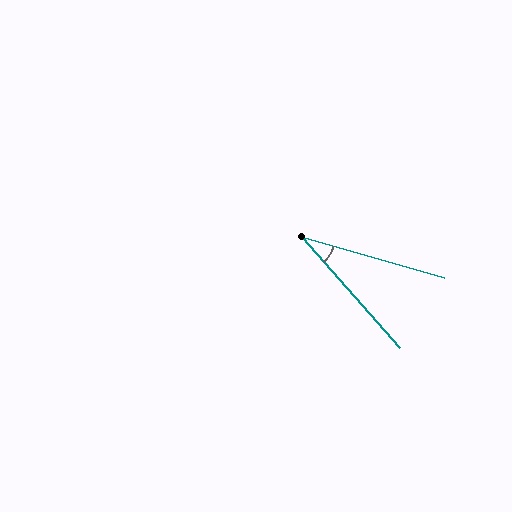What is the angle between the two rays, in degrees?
Approximately 32 degrees.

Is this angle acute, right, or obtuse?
It is acute.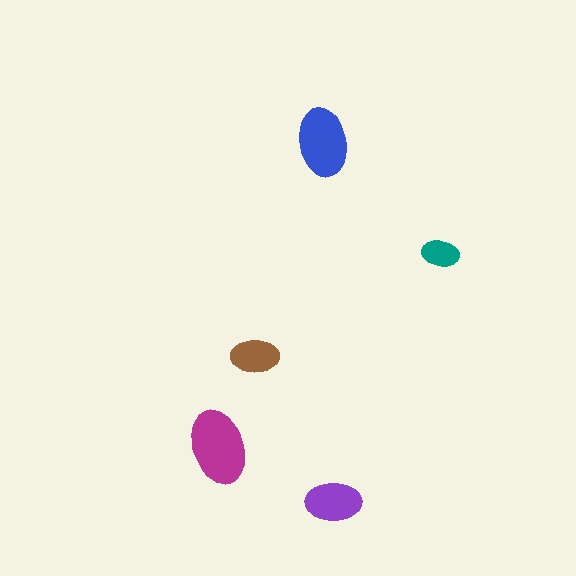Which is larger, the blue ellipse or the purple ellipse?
The blue one.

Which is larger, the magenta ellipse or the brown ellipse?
The magenta one.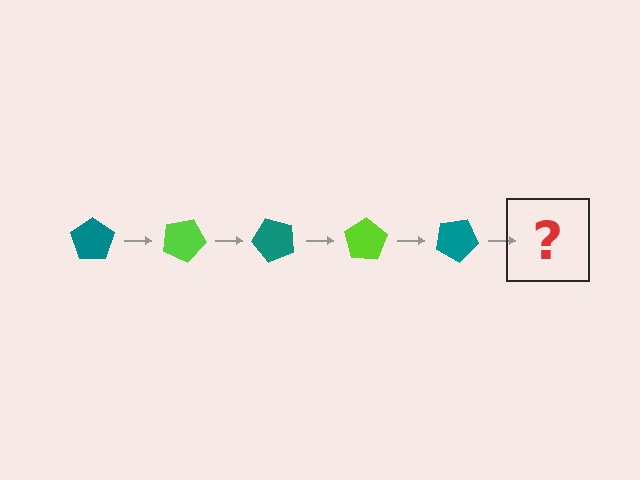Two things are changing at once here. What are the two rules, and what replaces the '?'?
The two rules are that it rotates 25 degrees each step and the color cycles through teal and lime. The '?' should be a lime pentagon, rotated 125 degrees from the start.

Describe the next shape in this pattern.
It should be a lime pentagon, rotated 125 degrees from the start.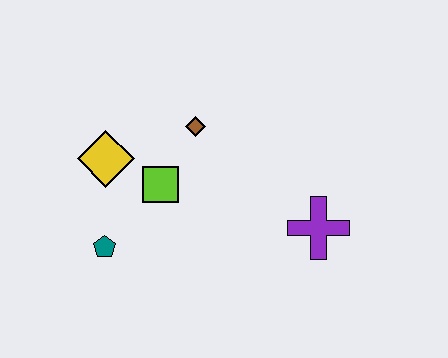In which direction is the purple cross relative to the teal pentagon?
The purple cross is to the right of the teal pentagon.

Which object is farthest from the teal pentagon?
The purple cross is farthest from the teal pentagon.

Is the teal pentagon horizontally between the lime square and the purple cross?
No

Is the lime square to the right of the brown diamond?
No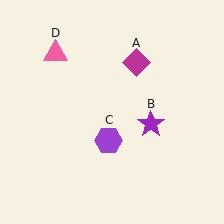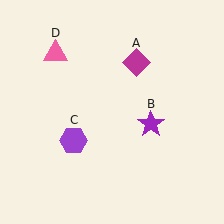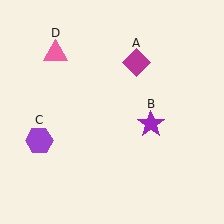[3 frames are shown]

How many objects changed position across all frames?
1 object changed position: purple hexagon (object C).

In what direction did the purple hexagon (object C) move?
The purple hexagon (object C) moved left.